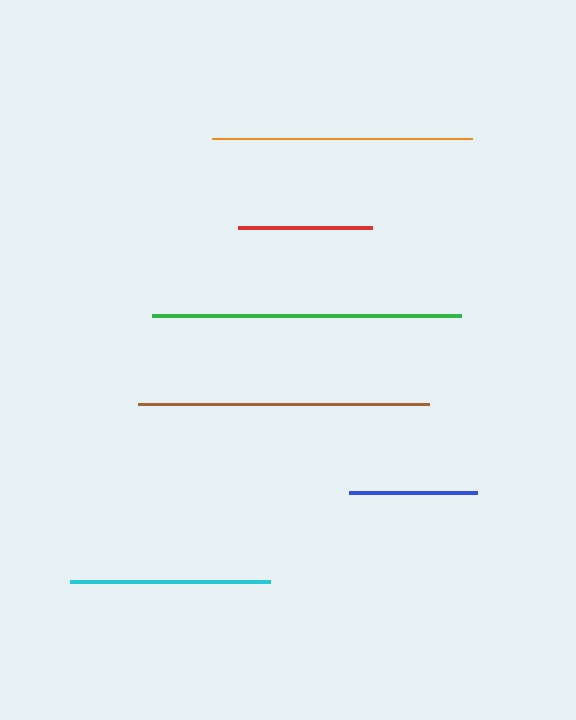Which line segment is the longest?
The green line is the longest at approximately 309 pixels.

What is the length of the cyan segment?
The cyan segment is approximately 199 pixels long.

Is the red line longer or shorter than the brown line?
The brown line is longer than the red line.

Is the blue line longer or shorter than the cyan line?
The cyan line is longer than the blue line.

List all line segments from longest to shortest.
From longest to shortest: green, brown, orange, cyan, red, blue.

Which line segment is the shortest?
The blue line is the shortest at approximately 128 pixels.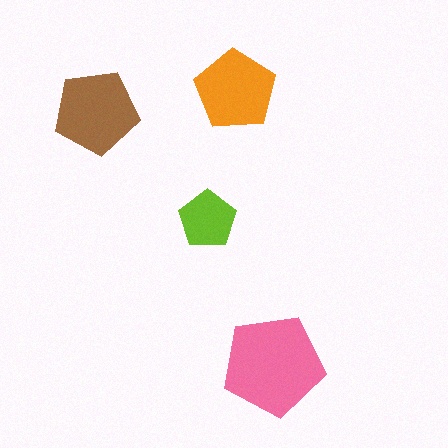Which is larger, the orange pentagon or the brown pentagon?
The brown one.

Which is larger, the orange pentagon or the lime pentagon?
The orange one.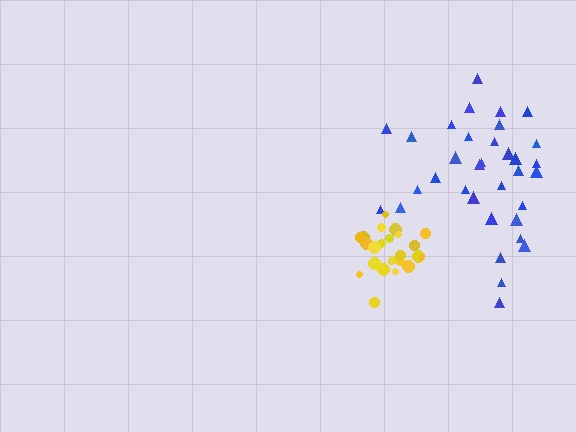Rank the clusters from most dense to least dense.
yellow, blue.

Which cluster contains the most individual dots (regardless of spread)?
Blue (34).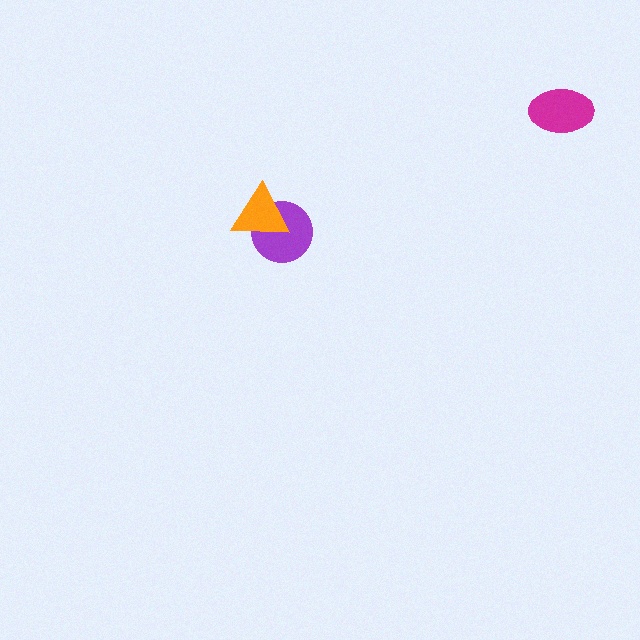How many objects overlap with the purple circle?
1 object overlaps with the purple circle.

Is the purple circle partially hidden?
Yes, it is partially covered by another shape.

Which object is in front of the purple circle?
The orange triangle is in front of the purple circle.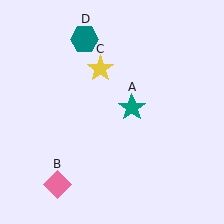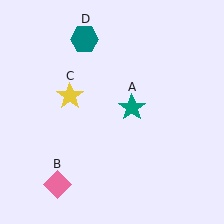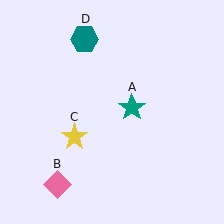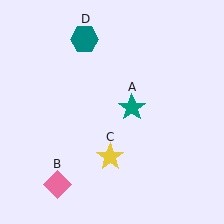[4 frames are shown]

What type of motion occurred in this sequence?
The yellow star (object C) rotated counterclockwise around the center of the scene.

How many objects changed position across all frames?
1 object changed position: yellow star (object C).